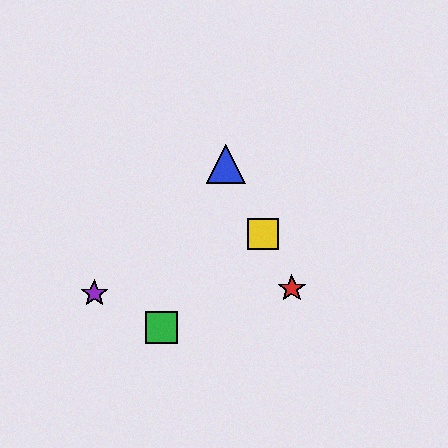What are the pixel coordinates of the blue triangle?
The blue triangle is at (226, 164).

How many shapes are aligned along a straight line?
3 shapes (the red star, the blue triangle, the yellow square) are aligned along a straight line.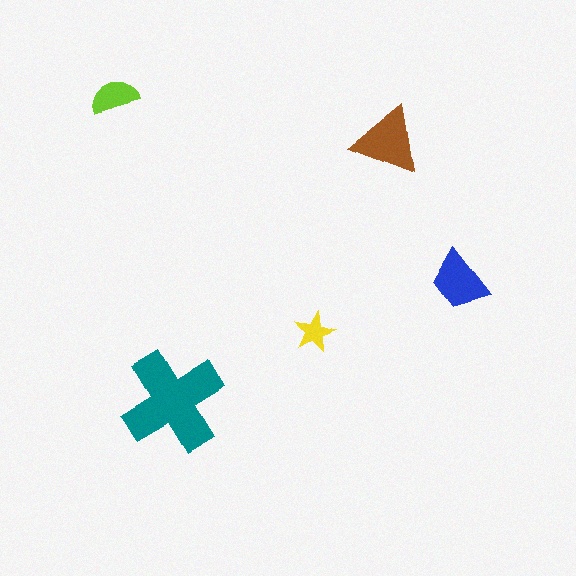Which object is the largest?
The teal cross.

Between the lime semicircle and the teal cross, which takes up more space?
The teal cross.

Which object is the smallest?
The yellow star.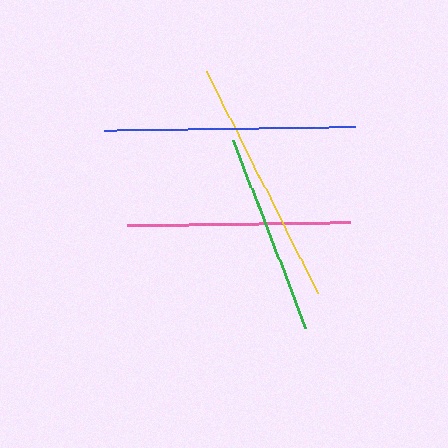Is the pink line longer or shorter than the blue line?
The blue line is longer than the pink line.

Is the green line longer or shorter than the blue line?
The blue line is longer than the green line.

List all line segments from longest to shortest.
From longest to shortest: blue, yellow, pink, green.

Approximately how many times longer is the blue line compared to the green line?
The blue line is approximately 1.2 times the length of the green line.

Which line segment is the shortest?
The green line is the shortest at approximately 201 pixels.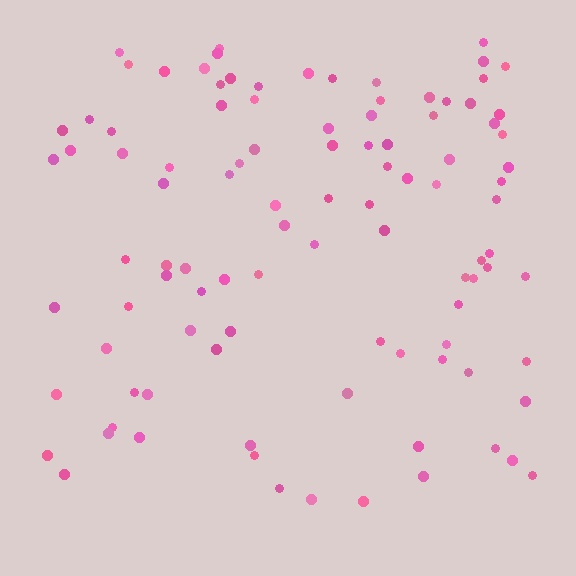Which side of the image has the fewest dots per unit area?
The bottom.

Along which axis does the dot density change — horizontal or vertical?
Vertical.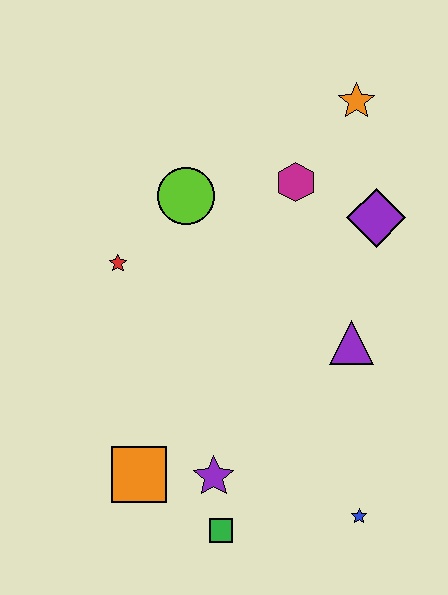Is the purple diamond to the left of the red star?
No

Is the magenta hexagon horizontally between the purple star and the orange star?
Yes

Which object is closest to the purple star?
The green square is closest to the purple star.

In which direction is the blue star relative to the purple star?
The blue star is to the right of the purple star.